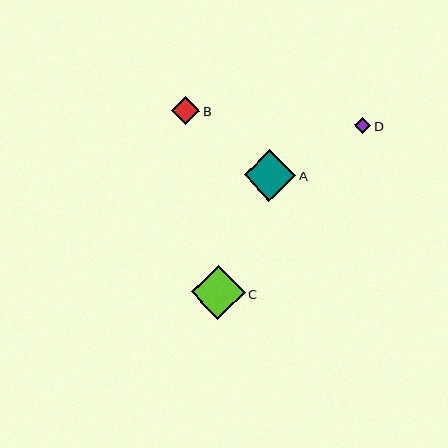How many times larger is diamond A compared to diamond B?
Diamond A is approximately 1.9 times the size of diamond B.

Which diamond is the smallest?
Diamond D is the smallest with a size of approximately 16 pixels.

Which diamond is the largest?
Diamond C is the largest with a size of approximately 54 pixels.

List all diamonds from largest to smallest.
From largest to smallest: C, A, B, D.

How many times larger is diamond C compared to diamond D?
Diamond C is approximately 3.4 times the size of diamond D.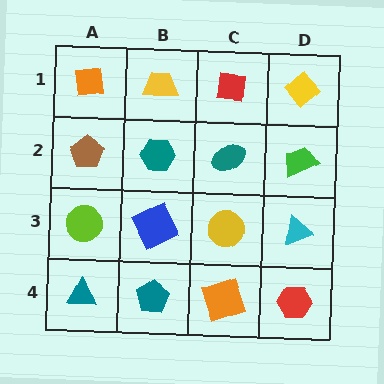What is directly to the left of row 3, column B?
A lime circle.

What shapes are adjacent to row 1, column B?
A teal hexagon (row 2, column B), an orange square (row 1, column A), a red square (row 1, column C).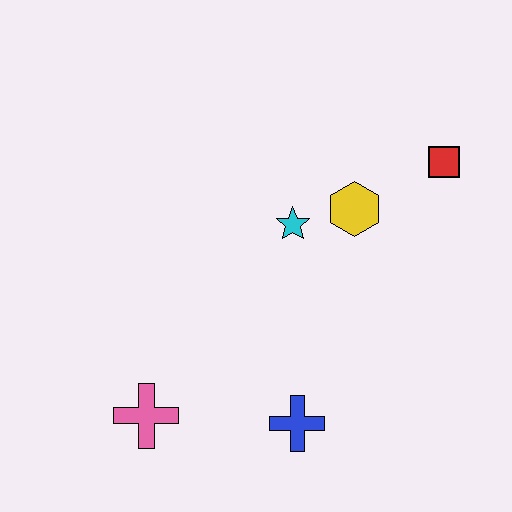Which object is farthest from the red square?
The pink cross is farthest from the red square.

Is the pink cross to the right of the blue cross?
No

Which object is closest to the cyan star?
The yellow hexagon is closest to the cyan star.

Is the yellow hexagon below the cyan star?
No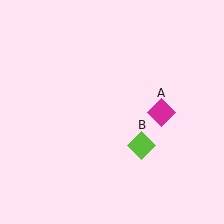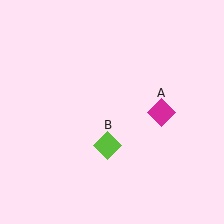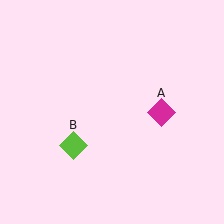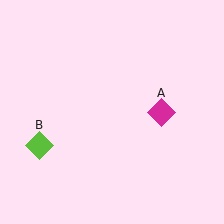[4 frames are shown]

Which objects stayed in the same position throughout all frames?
Magenta diamond (object A) remained stationary.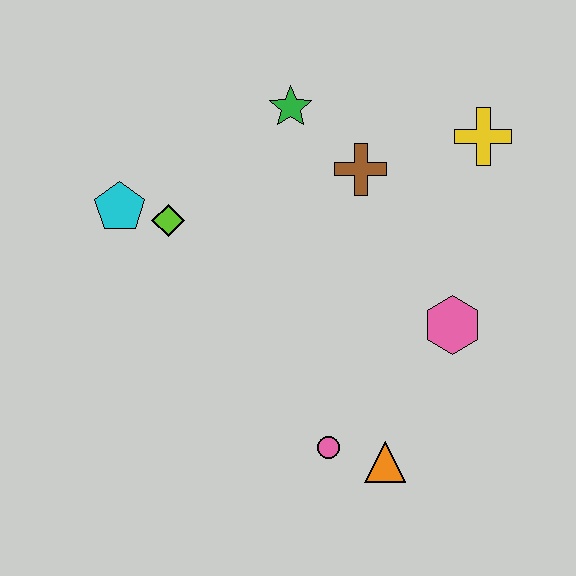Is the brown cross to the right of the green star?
Yes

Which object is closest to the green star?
The brown cross is closest to the green star.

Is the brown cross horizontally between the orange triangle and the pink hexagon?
No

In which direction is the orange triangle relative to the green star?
The orange triangle is below the green star.